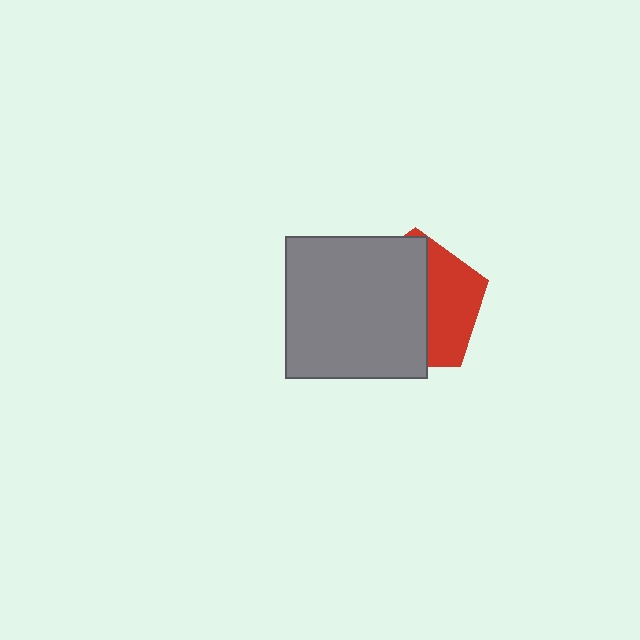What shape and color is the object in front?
The object in front is a gray square.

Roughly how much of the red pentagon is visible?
A small part of it is visible (roughly 39%).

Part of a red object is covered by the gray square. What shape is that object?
It is a pentagon.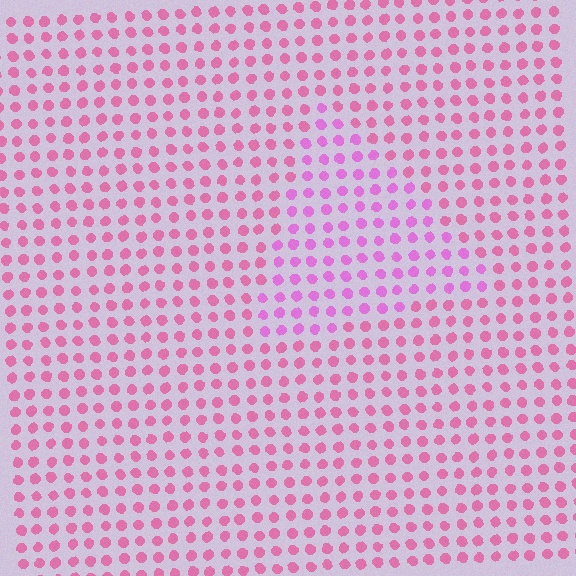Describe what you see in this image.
The image is filled with small pink elements in a uniform arrangement. A triangle-shaped region is visible where the elements are tinted to a slightly different hue, forming a subtle color boundary.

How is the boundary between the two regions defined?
The boundary is defined purely by a slight shift in hue (about 25 degrees). Spacing, size, and orientation are identical on both sides.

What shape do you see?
I see a triangle.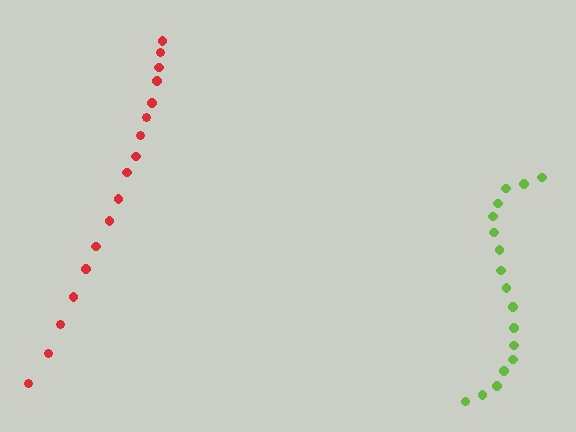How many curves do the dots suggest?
There are 2 distinct paths.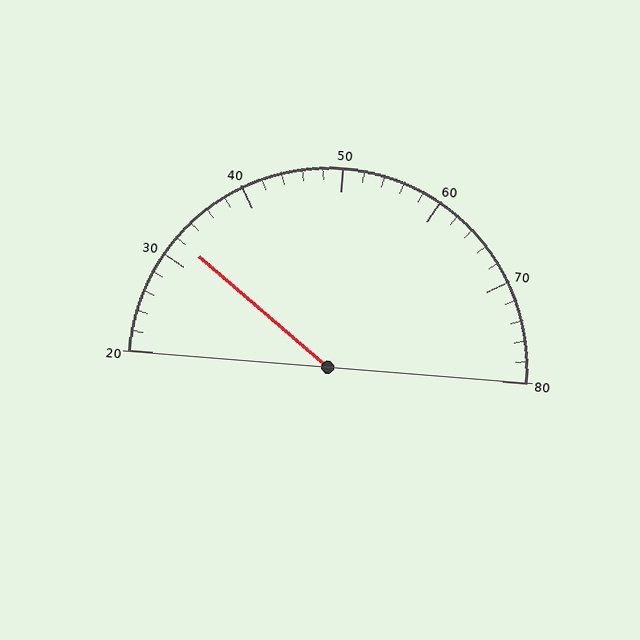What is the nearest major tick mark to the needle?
The nearest major tick mark is 30.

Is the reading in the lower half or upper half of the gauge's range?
The reading is in the lower half of the range (20 to 80).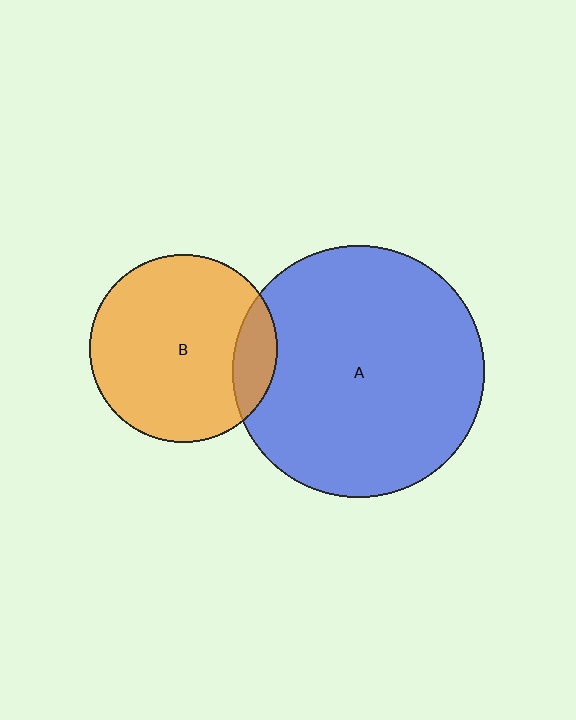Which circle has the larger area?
Circle A (blue).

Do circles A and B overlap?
Yes.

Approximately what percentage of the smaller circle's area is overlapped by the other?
Approximately 15%.